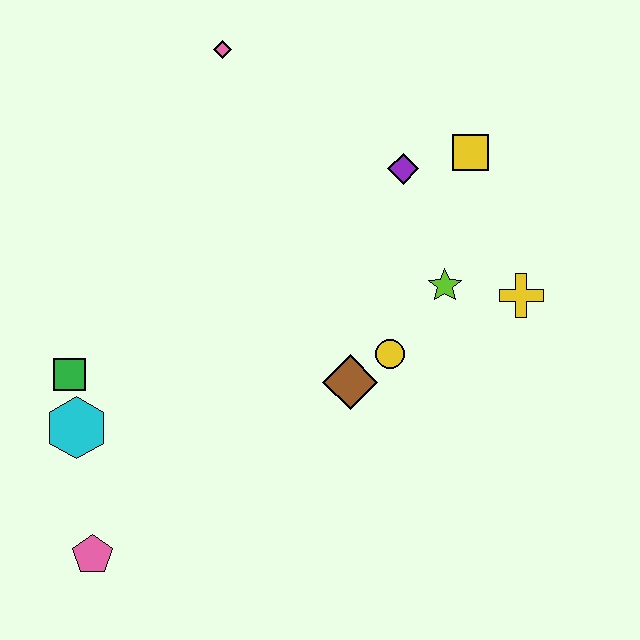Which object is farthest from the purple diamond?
The pink pentagon is farthest from the purple diamond.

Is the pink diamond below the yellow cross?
No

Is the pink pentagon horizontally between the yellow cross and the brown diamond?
No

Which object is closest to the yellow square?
The purple diamond is closest to the yellow square.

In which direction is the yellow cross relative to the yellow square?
The yellow cross is below the yellow square.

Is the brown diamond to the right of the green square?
Yes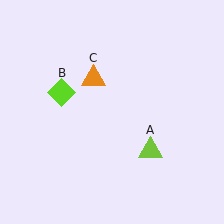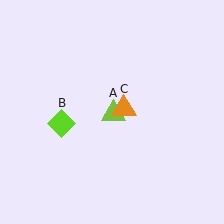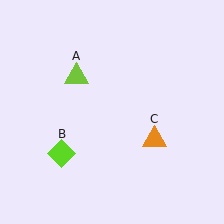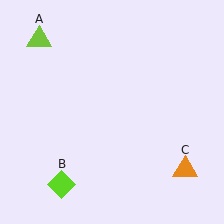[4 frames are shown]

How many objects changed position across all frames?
3 objects changed position: lime triangle (object A), lime diamond (object B), orange triangle (object C).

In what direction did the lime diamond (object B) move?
The lime diamond (object B) moved down.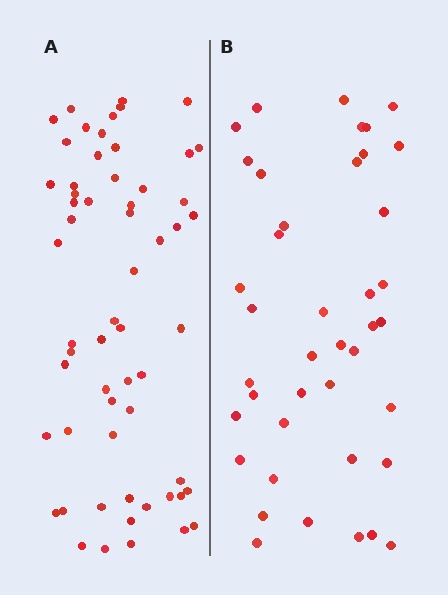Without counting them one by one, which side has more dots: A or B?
Region A (the left region) has more dots.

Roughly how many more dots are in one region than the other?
Region A has approximately 20 more dots than region B.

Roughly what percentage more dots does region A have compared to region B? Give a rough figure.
About 45% more.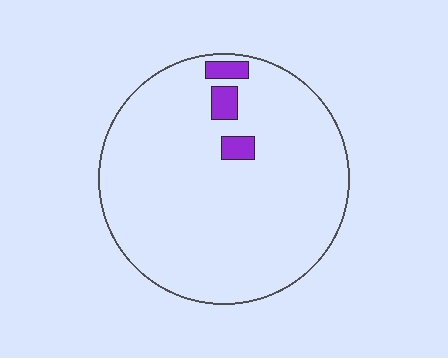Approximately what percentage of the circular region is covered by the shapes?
Approximately 5%.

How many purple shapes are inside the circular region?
3.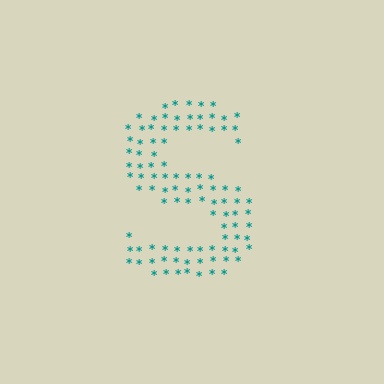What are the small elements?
The small elements are asterisks.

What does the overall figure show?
The overall figure shows the letter S.